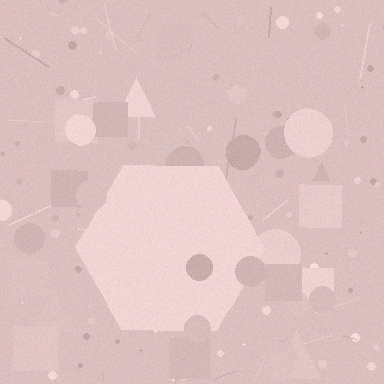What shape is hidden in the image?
A hexagon is hidden in the image.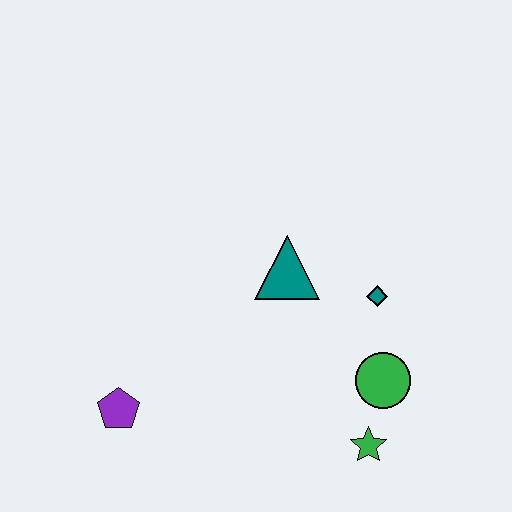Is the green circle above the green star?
Yes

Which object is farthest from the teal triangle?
The purple pentagon is farthest from the teal triangle.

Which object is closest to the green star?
The green circle is closest to the green star.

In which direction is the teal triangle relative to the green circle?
The teal triangle is above the green circle.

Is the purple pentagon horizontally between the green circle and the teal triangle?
No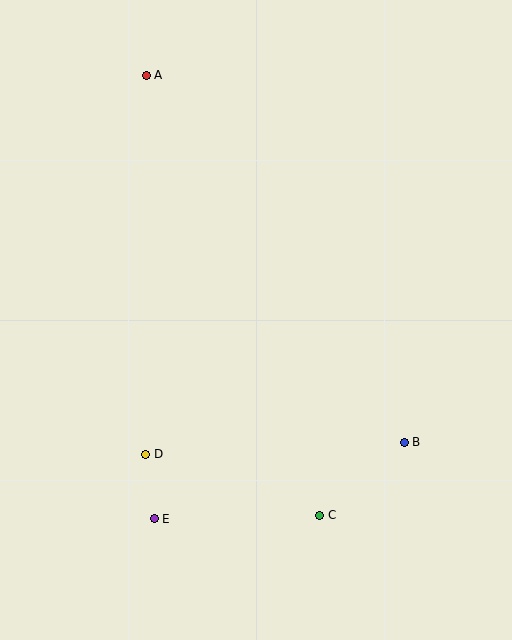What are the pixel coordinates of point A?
Point A is at (146, 75).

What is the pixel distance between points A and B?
The distance between A and B is 449 pixels.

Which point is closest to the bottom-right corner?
Point B is closest to the bottom-right corner.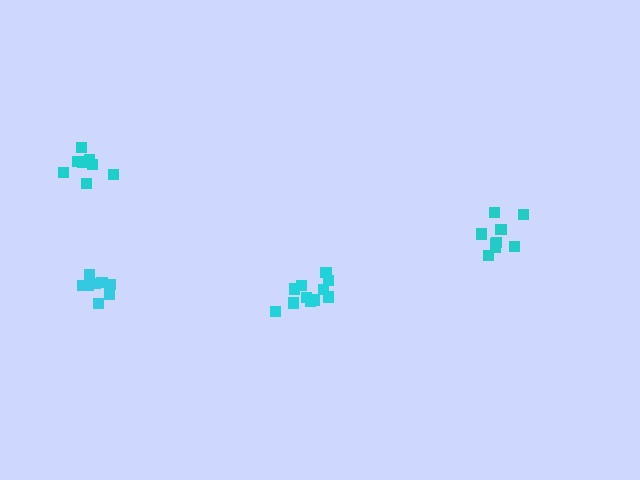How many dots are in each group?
Group 1: 9 dots, Group 2: 11 dots, Group 3: 8 dots, Group 4: 9 dots (37 total).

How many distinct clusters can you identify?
There are 4 distinct clusters.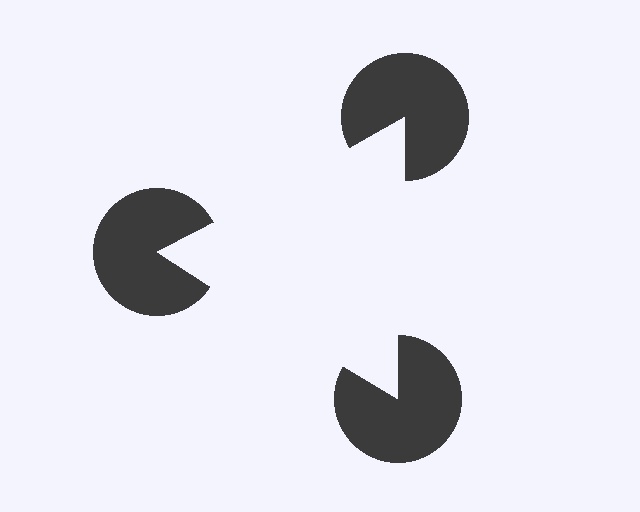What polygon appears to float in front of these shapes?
An illusory triangle — its edges are inferred from the aligned wedge cuts in the pac-man discs, not physically drawn.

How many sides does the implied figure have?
3 sides.